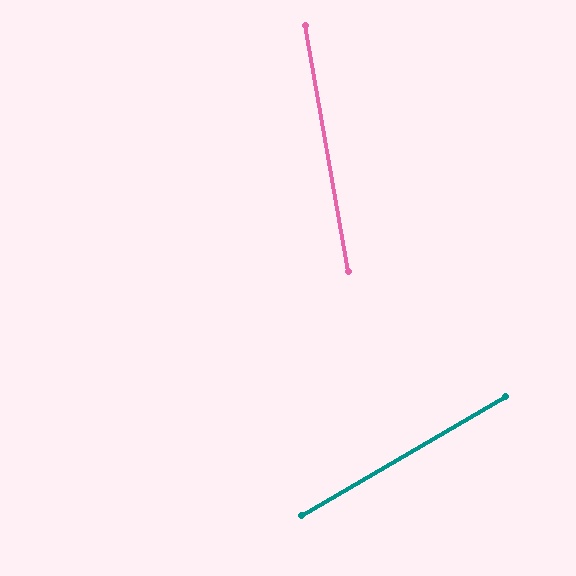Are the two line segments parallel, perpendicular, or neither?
Neither parallel nor perpendicular — they differ by about 70°.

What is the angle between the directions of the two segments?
Approximately 70 degrees.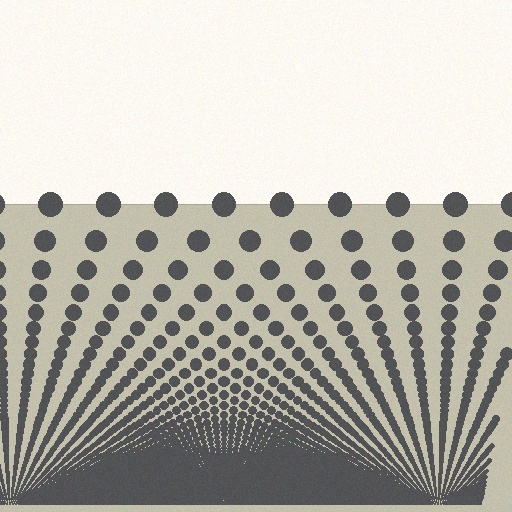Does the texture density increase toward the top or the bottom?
Density increases toward the bottom.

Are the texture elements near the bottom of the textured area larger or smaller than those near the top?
Smaller. The gradient is inverted — elements near the bottom are smaller and denser.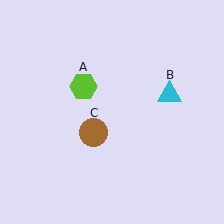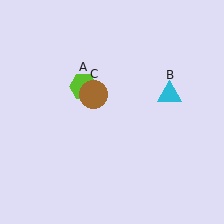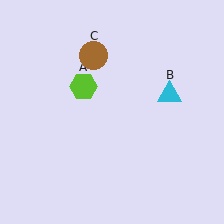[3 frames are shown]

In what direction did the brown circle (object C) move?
The brown circle (object C) moved up.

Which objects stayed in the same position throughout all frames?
Lime hexagon (object A) and cyan triangle (object B) remained stationary.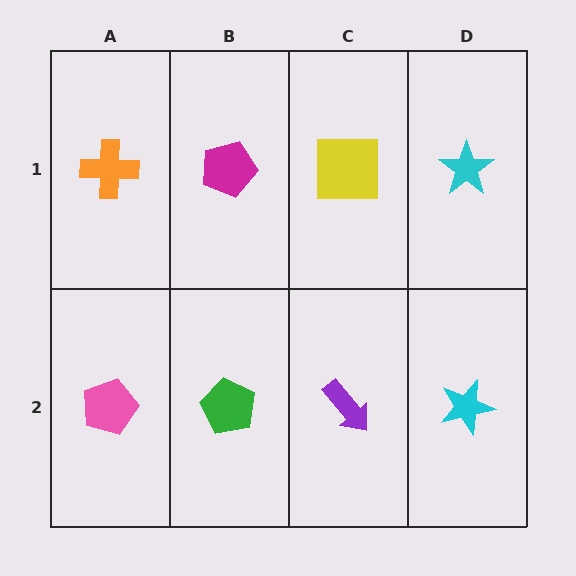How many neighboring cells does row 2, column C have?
3.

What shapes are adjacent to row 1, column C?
A purple arrow (row 2, column C), a magenta pentagon (row 1, column B), a cyan star (row 1, column D).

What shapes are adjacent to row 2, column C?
A yellow square (row 1, column C), a green pentagon (row 2, column B), a cyan star (row 2, column D).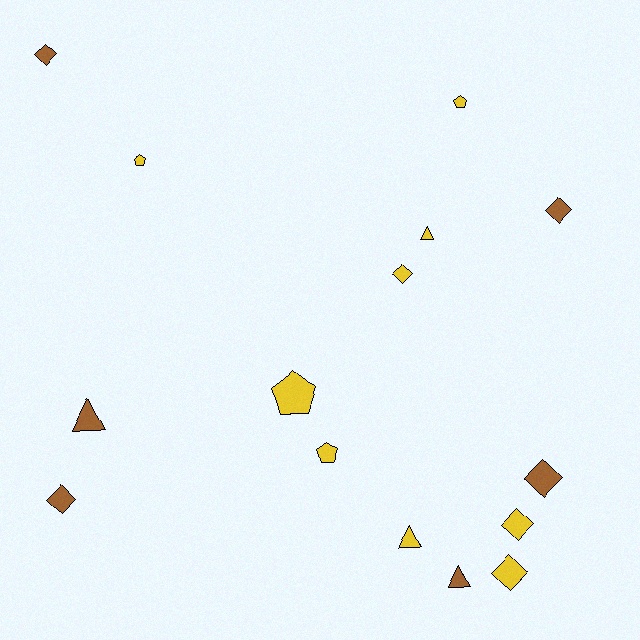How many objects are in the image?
There are 15 objects.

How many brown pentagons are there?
There are no brown pentagons.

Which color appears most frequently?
Yellow, with 9 objects.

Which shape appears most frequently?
Diamond, with 7 objects.